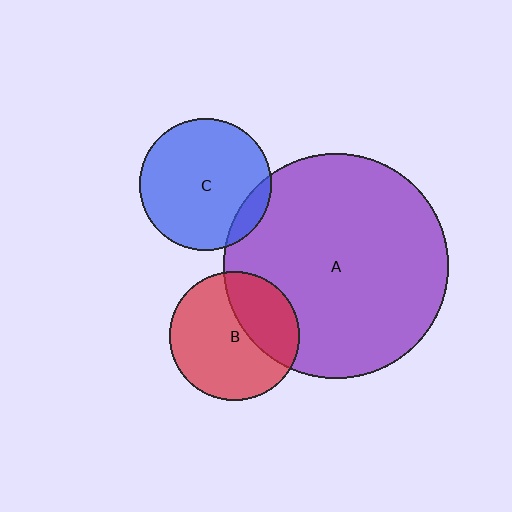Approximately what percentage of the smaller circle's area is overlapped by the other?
Approximately 10%.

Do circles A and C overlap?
Yes.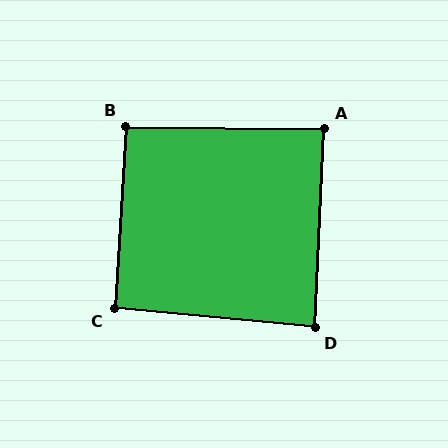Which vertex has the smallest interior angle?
D, at approximately 87 degrees.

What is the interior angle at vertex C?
Approximately 92 degrees (approximately right).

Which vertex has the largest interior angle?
B, at approximately 93 degrees.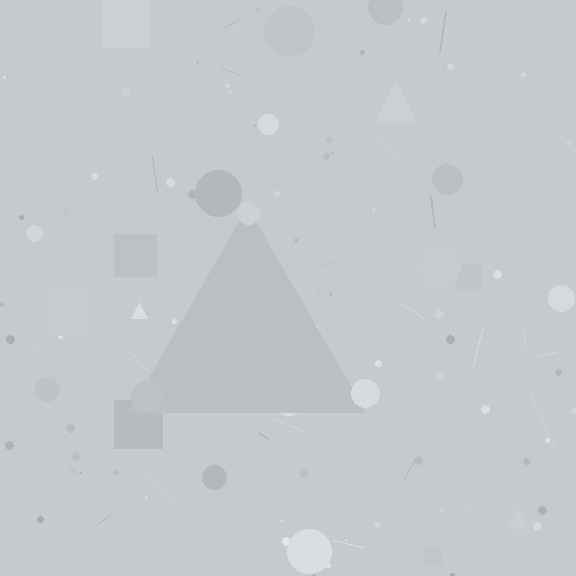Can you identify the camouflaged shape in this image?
The camouflaged shape is a triangle.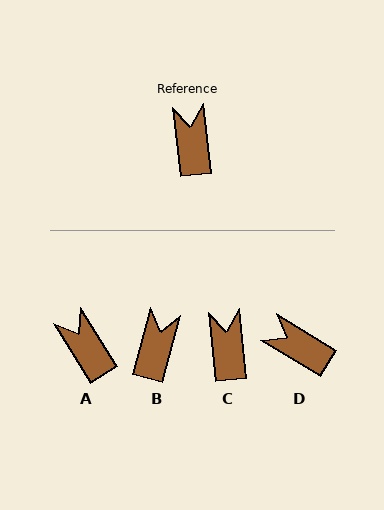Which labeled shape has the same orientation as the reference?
C.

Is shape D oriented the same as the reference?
No, it is off by about 52 degrees.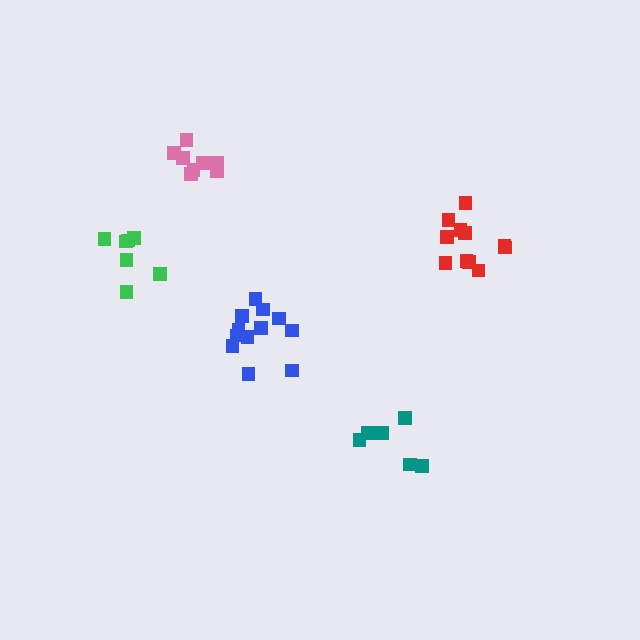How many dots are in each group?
Group 1: 11 dots, Group 2: 7 dots, Group 3: 6 dots, Group 4: 12 dots, Group 5: 8 dots (44 total).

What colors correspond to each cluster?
The clusters are colored: red, green, teal, blue, pink.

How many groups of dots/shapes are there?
There are 5 groups.